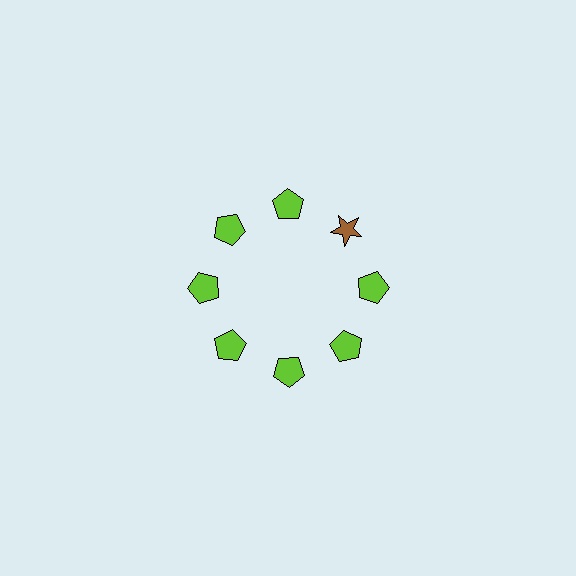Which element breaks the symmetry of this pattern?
The brown star at roughly the 2 o'clock position breaks the symmetry. All other shapes are lime pentagons.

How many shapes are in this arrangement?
There are 8 shapes arranged in a ring pattern.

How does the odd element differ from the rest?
It differs in both color (brown instead of lime) and shape (star instead of pentagon).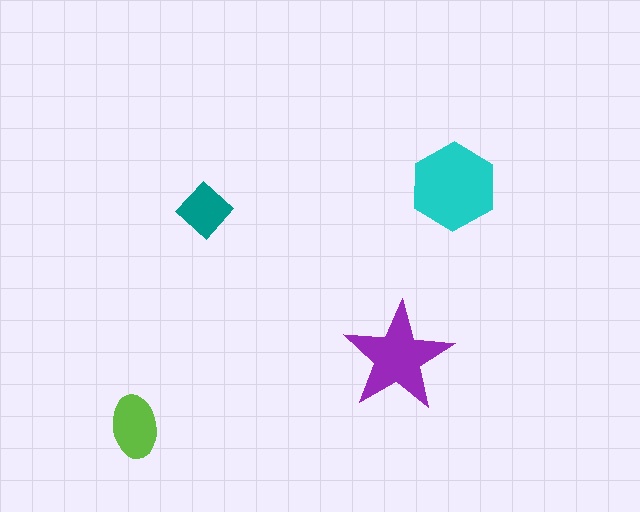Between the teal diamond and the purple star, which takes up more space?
The purple star.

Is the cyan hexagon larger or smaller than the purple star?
Larger.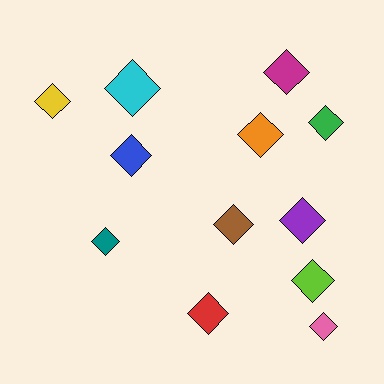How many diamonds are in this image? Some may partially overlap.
There are 12 diamonds.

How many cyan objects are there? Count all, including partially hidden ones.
There is 1 cyan object.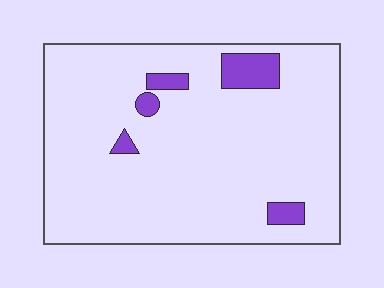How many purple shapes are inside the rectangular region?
5.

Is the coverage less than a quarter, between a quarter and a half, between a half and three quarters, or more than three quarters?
Less than a quarter.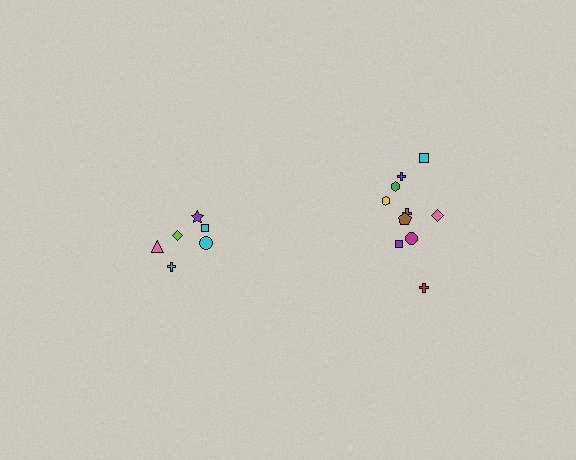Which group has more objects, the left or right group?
The right group.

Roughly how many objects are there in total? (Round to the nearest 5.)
Roughly 15 objects in total.